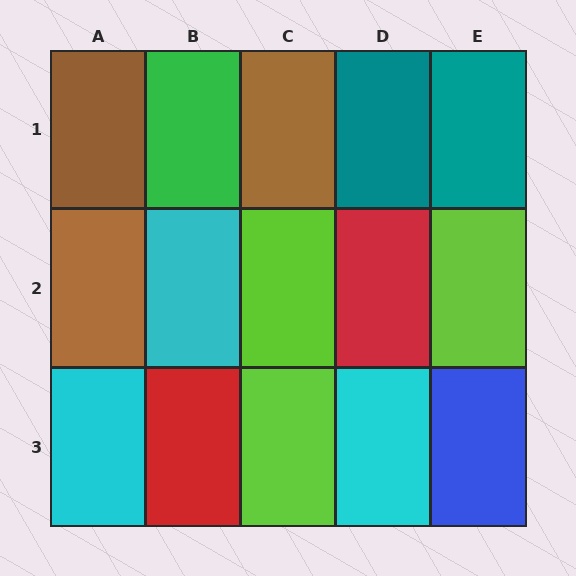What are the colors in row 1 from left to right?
Brown, green, brown, teal, teal.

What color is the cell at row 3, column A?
Cyan.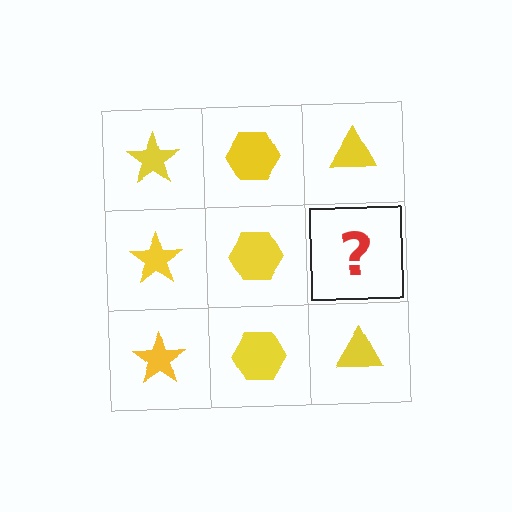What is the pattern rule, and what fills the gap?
The rule is that each column has a consistent shape. The gap should be filled with a yellow triangle.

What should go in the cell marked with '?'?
The missing cell should contain a yellow triangle.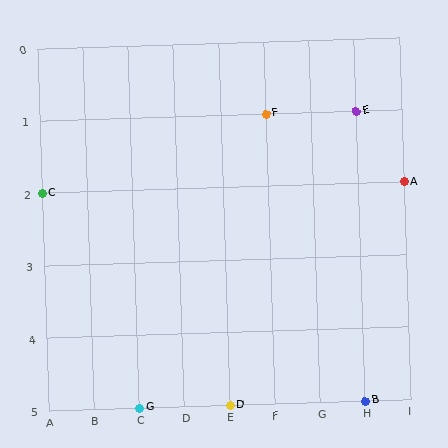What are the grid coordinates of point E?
Point E is at grid coordinates (H, 1).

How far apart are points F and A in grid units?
Points F and A are 3 columns and 1 row apart (about 3.2 grid units diagonally).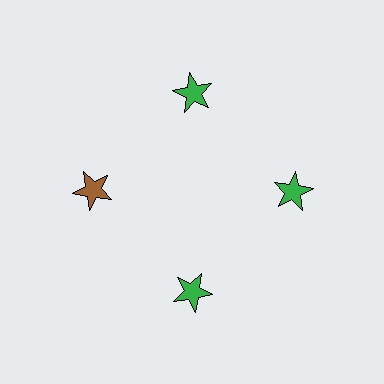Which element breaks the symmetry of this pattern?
The brown star at roughly the 9 o'clock position breaks the symmetry. All other shapes are green stars.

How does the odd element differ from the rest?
It has a different color: brown instead of green.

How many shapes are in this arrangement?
There are 4 shapes arranged in a ring pattern.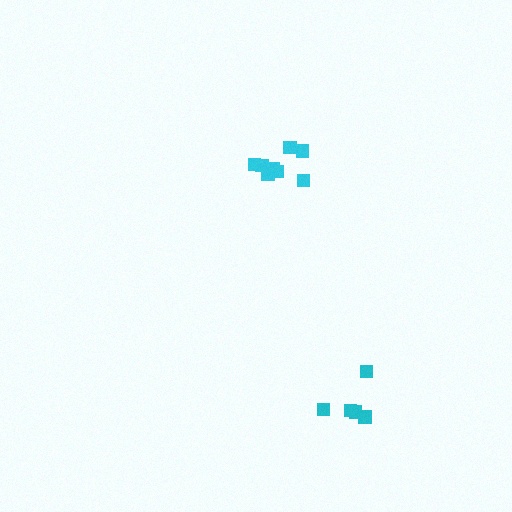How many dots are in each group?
Group 1: 8 dots, Group 2: 5 dots (13 total).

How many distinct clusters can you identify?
There are 2 distinct clusters.